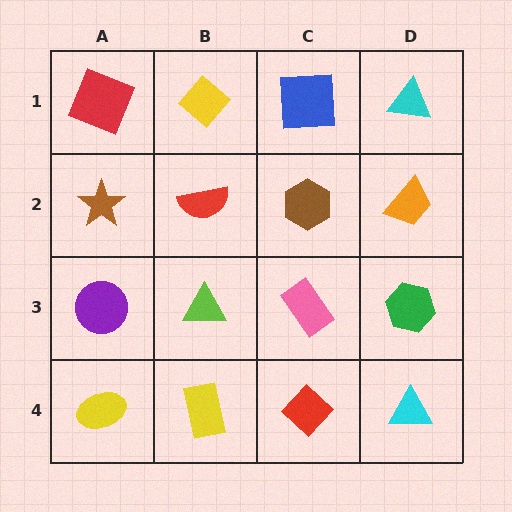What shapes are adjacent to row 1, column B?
A red semicircle (row 2, column B), a red square (row 1, column A), a blue square (row 1, column C).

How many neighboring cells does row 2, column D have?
3.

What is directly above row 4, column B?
A lime triangle.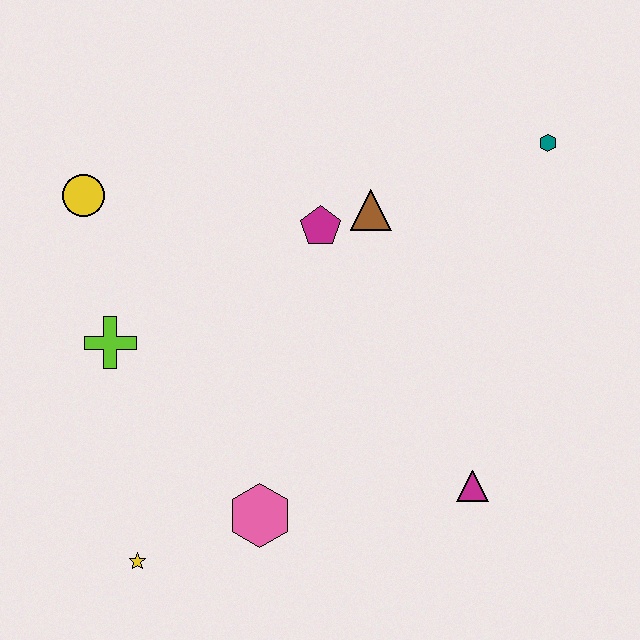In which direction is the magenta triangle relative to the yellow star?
The magenta triangle is to the right of the yellow star.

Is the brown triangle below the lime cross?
No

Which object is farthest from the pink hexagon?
The teal hexagon is farthest from the pink hexagon.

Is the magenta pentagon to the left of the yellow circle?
No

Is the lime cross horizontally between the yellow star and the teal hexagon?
No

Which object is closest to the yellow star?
The pink hexagon is closest to the yellow star.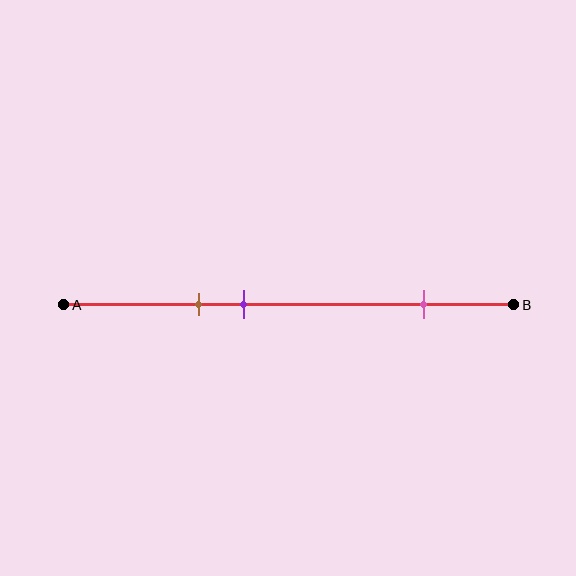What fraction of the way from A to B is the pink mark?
The pink mark is approximately 80% (0.8) of the way from A to B.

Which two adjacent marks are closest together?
The brown and purple marks are the closest adjacent pair.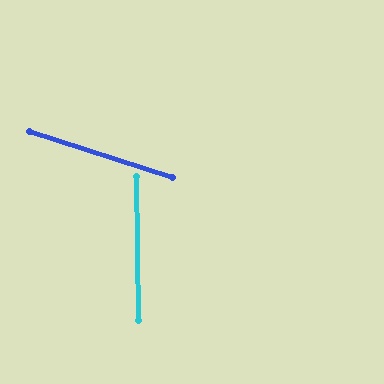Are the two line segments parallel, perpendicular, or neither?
Neither parallel nor perpendicular — they differ by about 71°.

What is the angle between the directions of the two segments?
Approximately 71 degrees.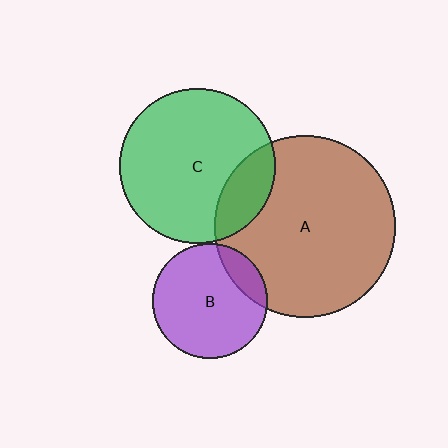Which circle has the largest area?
Circle A (brown).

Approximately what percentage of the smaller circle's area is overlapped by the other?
Approximately 20%.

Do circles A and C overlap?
Yes.